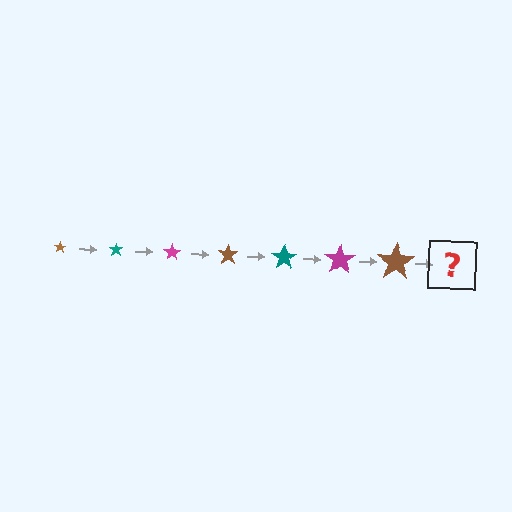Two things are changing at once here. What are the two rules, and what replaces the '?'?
The two rules are that the star grows larger each step and the color cycles through brown, teal, and magenta. The '?' should be a teal star, larger than the previous one.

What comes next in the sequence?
The next element should be a teal star, larger than the previous one.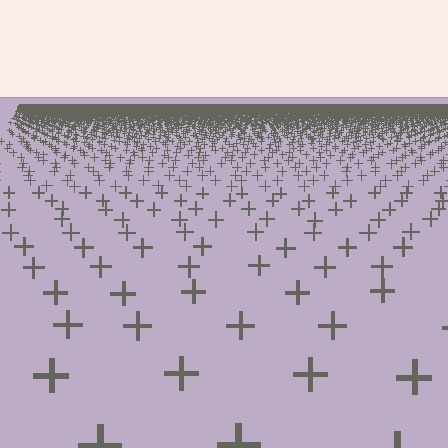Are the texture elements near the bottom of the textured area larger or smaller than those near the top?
Larger. Near the bottom, elements are closer to the viewer and appear at a bigger on-screen size.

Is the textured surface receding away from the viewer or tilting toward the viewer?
The surface is receding away from the viewer. Texture elements get smaller and denser toward the top.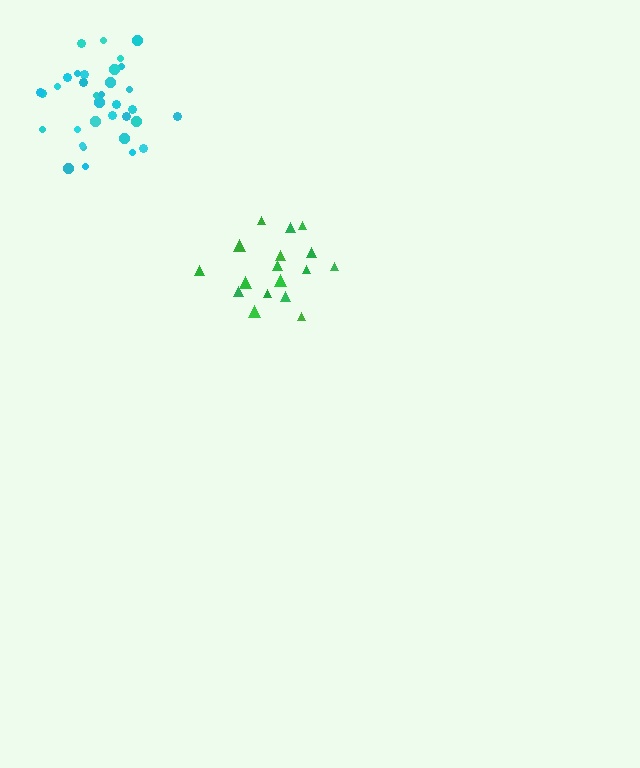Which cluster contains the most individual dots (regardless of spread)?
Cyan (34).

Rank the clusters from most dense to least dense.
cyan, green.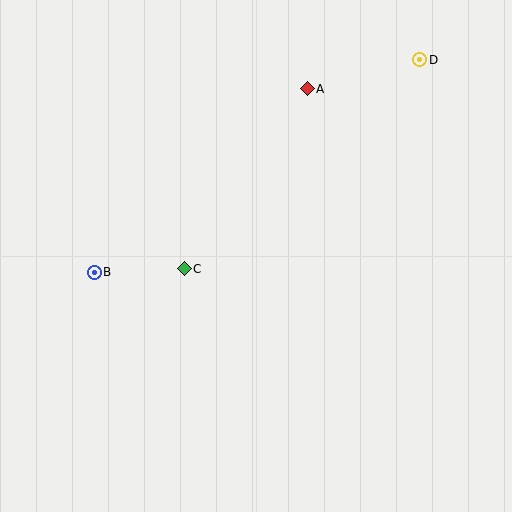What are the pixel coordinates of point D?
Point D is at (420, 60).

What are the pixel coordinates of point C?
Point C is at (184, 269).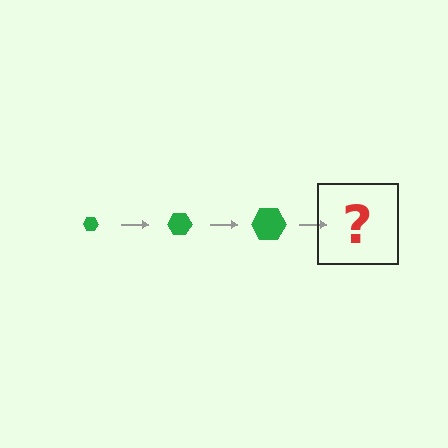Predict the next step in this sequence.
The next step is a green hexagon, larger than the previous one.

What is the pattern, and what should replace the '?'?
The pattern is that the hexagon gets progressively larger each step. The '?' should be a green hexagon, larger than the previous one.